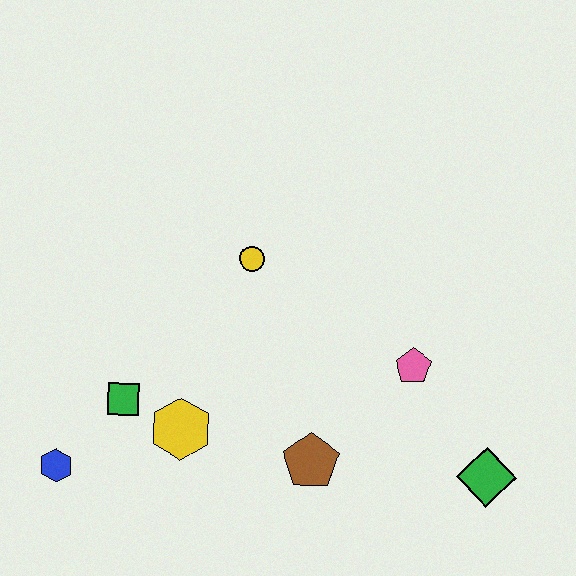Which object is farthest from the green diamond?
The blue hexagon is farthest from the green diamond.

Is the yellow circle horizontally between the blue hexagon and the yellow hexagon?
No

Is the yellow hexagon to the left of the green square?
No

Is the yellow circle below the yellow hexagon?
No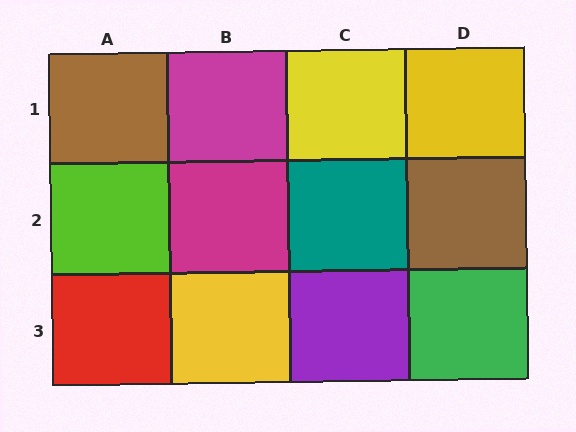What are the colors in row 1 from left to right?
Brown, magenta, yellow, yellow.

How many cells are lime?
1 cell is lime.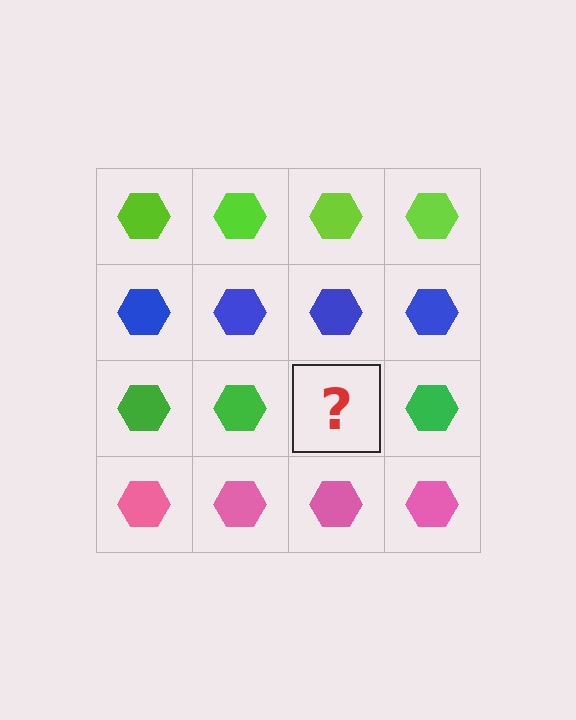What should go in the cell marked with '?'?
The missing cell should contain a green hexagon.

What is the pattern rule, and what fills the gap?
The rule is that each row has a consistent color. The gap should be filled with a green hexagon.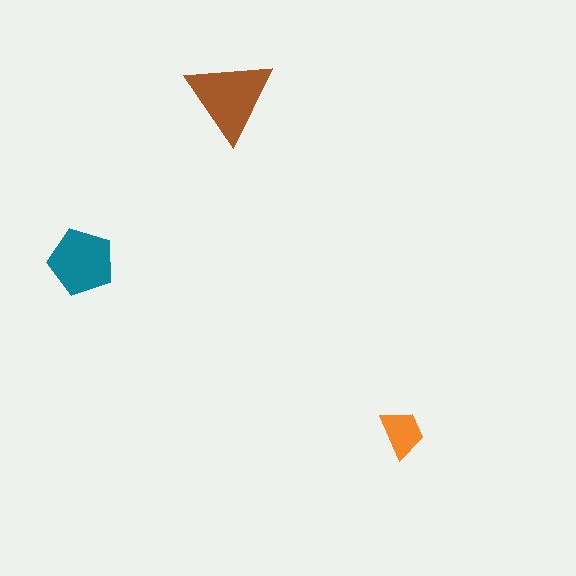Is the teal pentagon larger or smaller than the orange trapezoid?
Larger.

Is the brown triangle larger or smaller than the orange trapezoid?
Larger.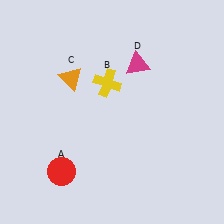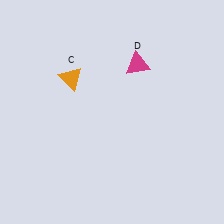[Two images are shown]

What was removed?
The yellow cross (B), the red circle (A) were removed in Image 2.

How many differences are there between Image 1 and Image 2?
There are 2 differences between the two images.